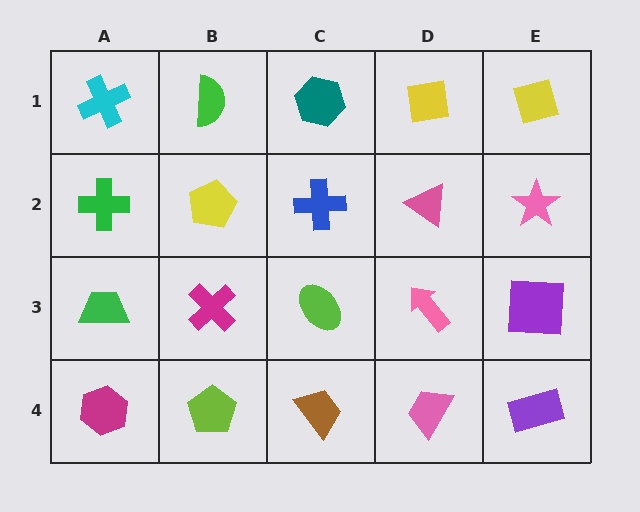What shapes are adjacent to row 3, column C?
A blue cross (row 2, column C), a brown trapezoid (row 4, column C), a magenta cross (row 3, column B), a pink arrow (row 3, column D).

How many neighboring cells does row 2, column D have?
4.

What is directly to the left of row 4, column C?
A lime pentagon.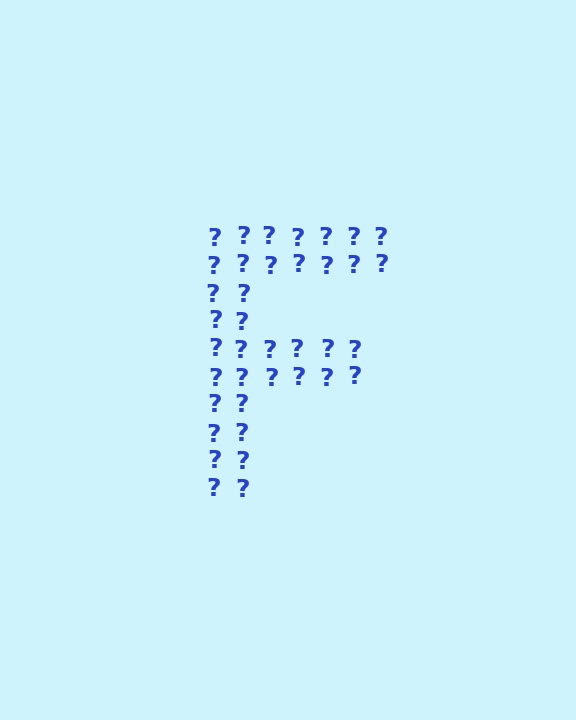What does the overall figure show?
The overall figure shows the letter F.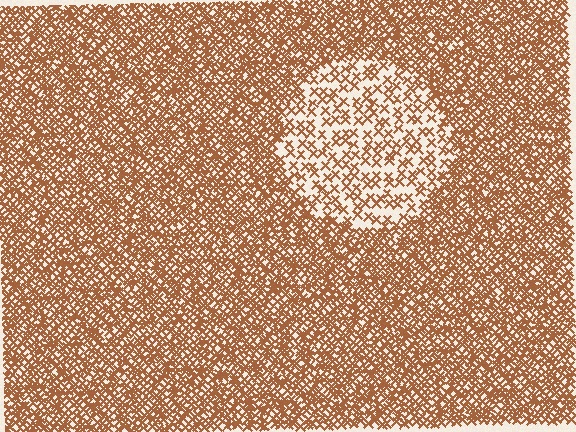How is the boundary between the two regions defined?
The boundary is defined by a change in element density (approximately 2.5x ratio). All elements are the same color, size, and shape.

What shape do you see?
I see a circle.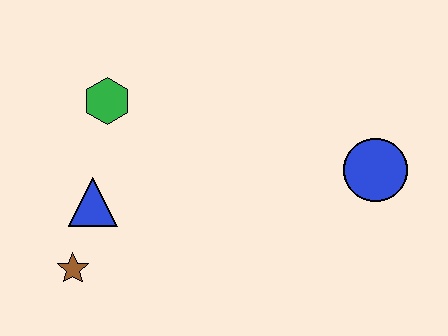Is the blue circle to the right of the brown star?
Yes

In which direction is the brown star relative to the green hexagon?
The brown star is below the green hexagon.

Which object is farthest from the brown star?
The blue circle is farthest from the brown star.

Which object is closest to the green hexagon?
The blue triangle is closest to the green hexagon.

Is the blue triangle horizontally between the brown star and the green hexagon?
Yes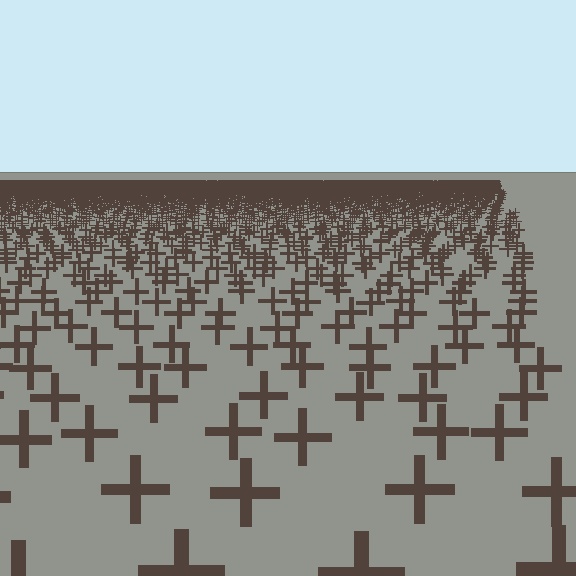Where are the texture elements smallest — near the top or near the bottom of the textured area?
Near the top.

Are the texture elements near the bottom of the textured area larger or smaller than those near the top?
Larger. Near the bottom, elements are closer to the viewer and appear at a bigger on-screen size.